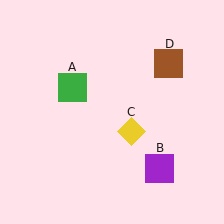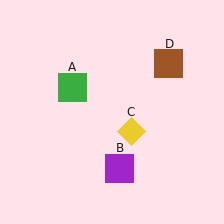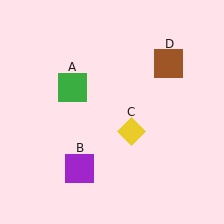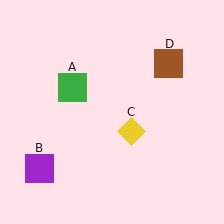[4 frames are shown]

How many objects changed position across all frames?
1 object changed position: purple square (object B).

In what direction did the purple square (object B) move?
The purple square (object B) moved left.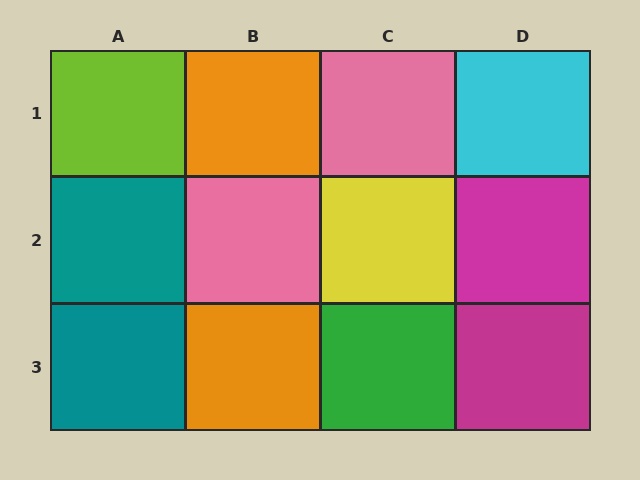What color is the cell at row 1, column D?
Cyan.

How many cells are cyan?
1 cell is cyan.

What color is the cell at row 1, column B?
Orange.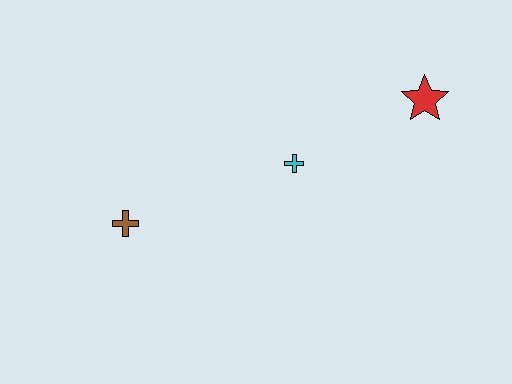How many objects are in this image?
There are 3 objects.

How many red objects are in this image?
There is 1 red object.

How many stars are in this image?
There is 1 star.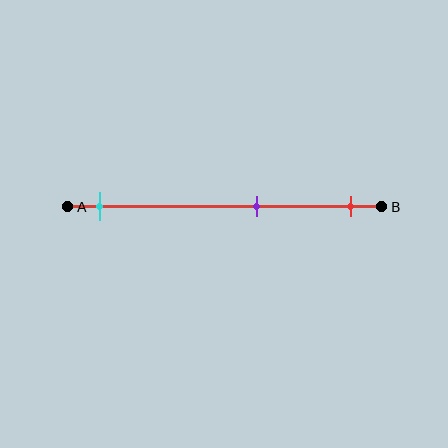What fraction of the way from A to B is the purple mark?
The purple mark is approximately 60% (0.6) of the way from A to B.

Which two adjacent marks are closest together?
The purple and red marks are the closest adjacent pair.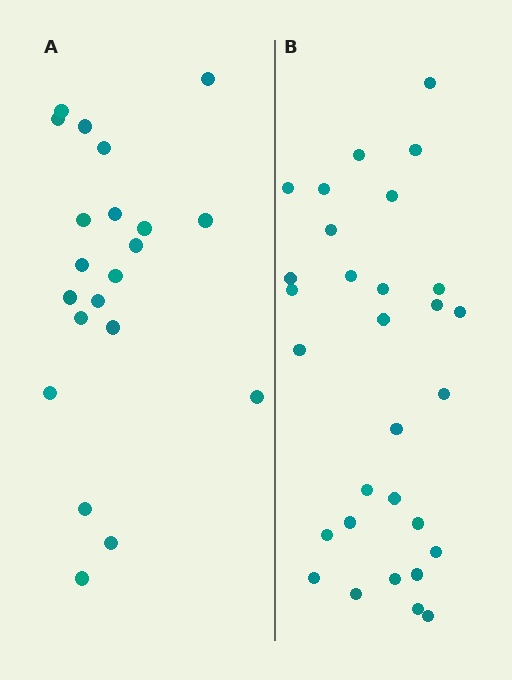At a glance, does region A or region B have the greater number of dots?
Region B (the right region) has more dots.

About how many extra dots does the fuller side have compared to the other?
Region B has roughly 8 or so more dots than region A.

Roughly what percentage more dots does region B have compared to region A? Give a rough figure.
About 45% more.